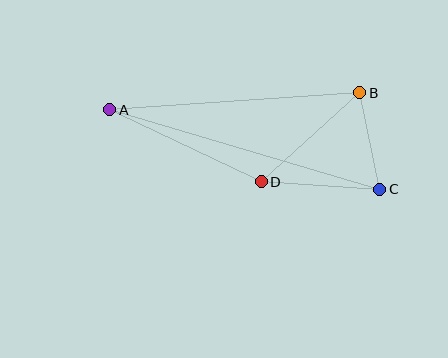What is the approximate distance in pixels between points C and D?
The distance between C and D is approximately 119 pixels.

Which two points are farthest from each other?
Points A and C are farthest from each other.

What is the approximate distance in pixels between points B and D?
The distance between B and D is approximately 132 pixels.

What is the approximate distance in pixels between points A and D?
The distance between A and D is approximately 168 pixels.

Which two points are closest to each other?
Points B and C are closest to each other.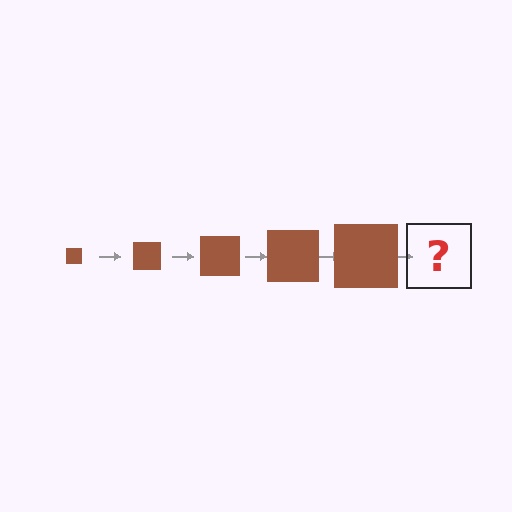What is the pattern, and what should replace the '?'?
The pattern is that the square gets progressively larger each step. The '?' should be a brown square, larger than the previous one.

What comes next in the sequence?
The next element should be a brown square, larger than the previous one.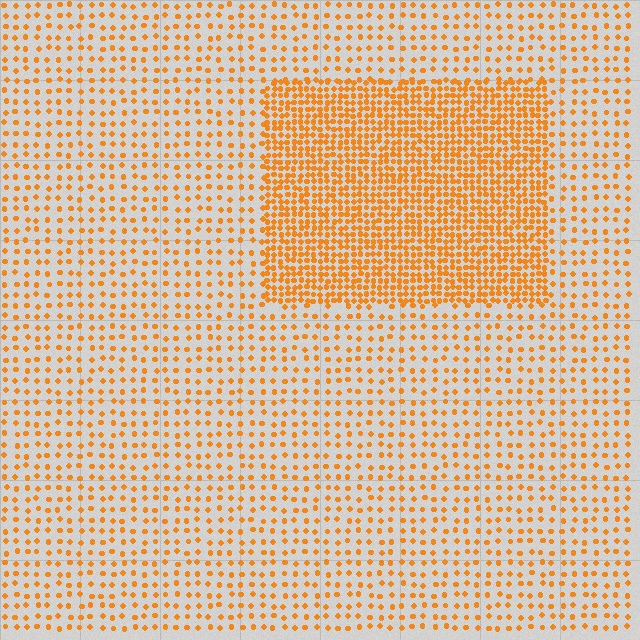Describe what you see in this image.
The image contains small orange elements arranged at two different densities. A rectangle-shaped region is visible where the elements are more densely packed than the surrounding area.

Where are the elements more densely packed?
The elements are more densely packed inside the rectangle boundary.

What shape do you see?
I see a rectangle.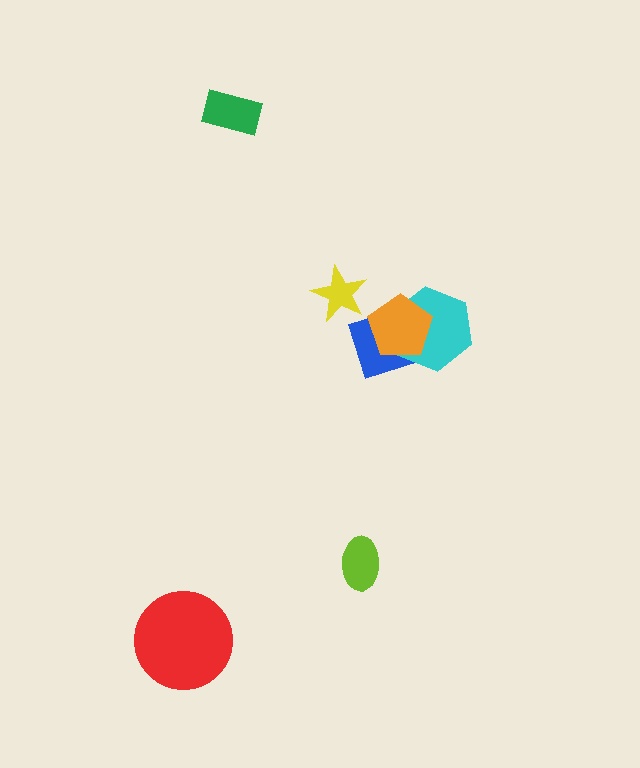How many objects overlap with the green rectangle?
0 objects overlap with the green rectangle.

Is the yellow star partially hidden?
No, no other shape covers it.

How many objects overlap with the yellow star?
0 objects overlap with the yellow star.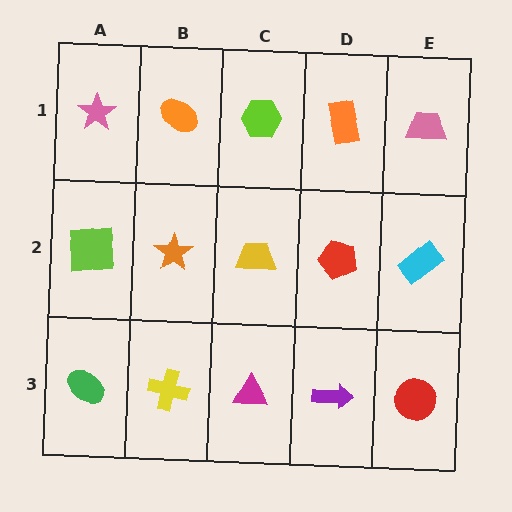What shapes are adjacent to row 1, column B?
An orange star (row 2, column B), a pink star (row 1, column A), a lime hexagon (row 1, column C).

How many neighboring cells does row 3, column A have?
2.